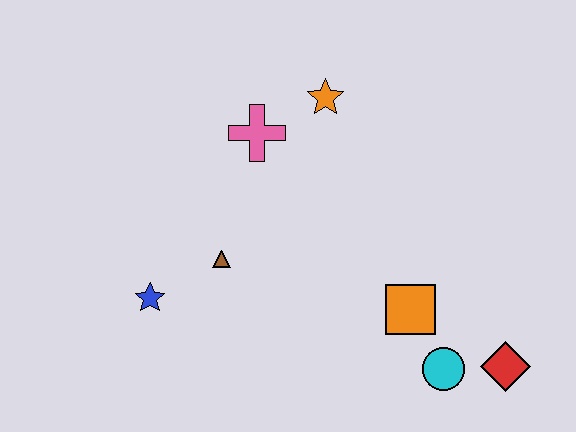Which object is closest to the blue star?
The brown triangle is closest to the blue star.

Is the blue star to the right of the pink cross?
No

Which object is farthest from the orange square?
The blue star is farthest from the orange square.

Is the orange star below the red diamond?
No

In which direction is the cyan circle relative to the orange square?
The cyan circle is below the orange square.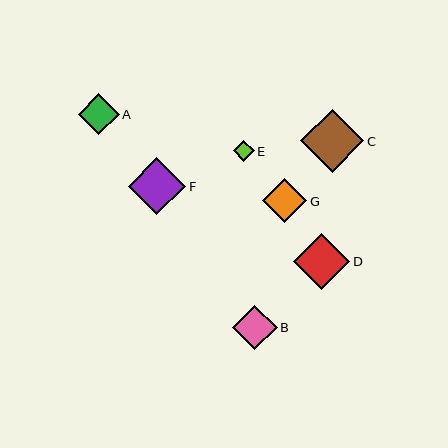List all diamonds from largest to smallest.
From largest to smallest: C, F, D, B, G, A, E.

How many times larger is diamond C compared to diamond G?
Diamond C is approximately 1.4 times the size of diamond G.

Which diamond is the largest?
Diamond C is the largest with a size of approximately 63 pixels.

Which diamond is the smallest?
Diamond E is the smallest with a size of approximately 21 pixels.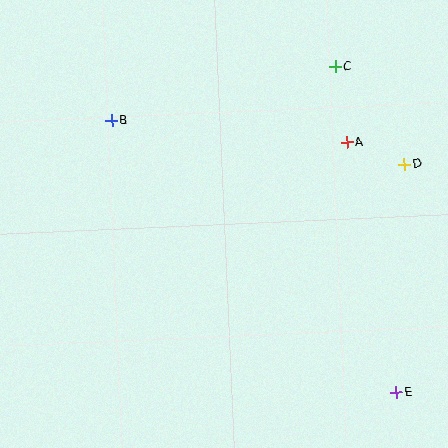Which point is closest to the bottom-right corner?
Point E is closest to the bottom-right corner.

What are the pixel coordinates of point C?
Point C is at (335, 67).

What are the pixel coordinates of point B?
Point B is at (112, 121).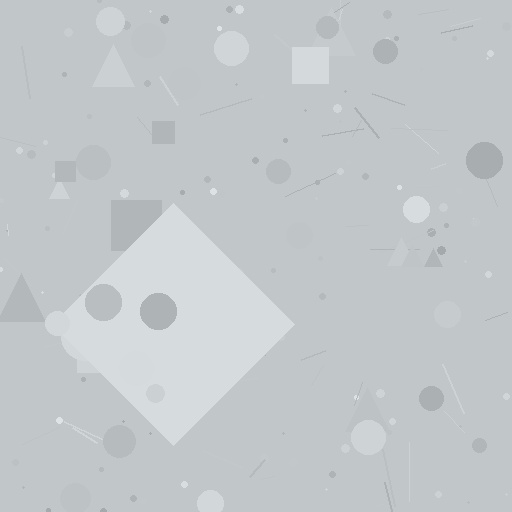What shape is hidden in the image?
A diamond is hidden in the image.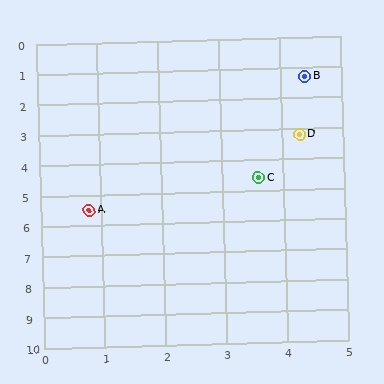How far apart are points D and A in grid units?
Points D and A are about 4.2 grid units apart.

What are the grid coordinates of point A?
Point A is at approximately (0.8, 5.5).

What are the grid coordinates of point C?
Point C is at approximately (3.6, 4.6).